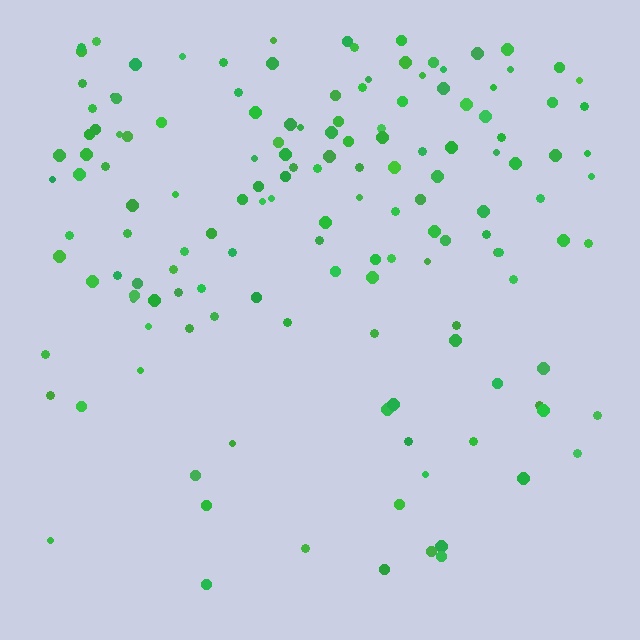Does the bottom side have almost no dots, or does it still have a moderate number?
Still a moderate number, just noticeably fewer than the top.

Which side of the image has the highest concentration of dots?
The top.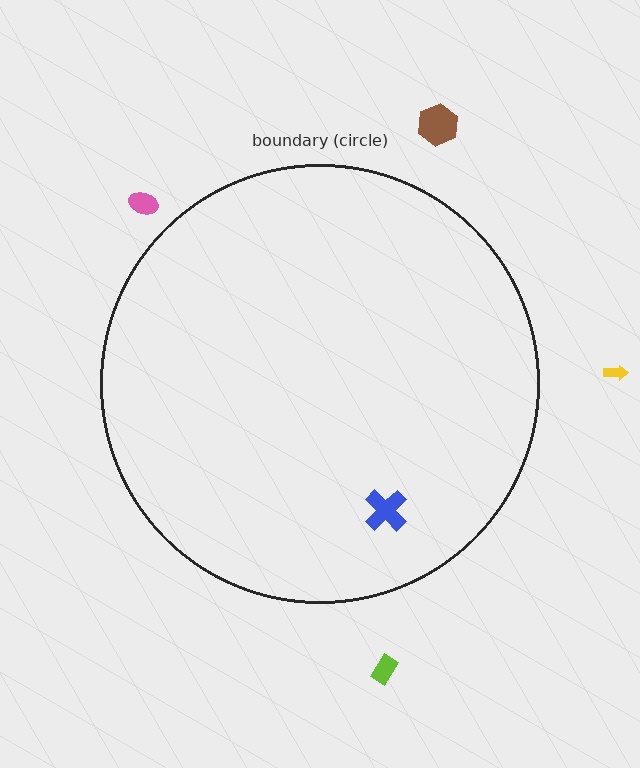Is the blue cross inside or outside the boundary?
Inside.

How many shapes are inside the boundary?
1 inside, 4 outside.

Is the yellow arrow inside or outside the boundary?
Outside.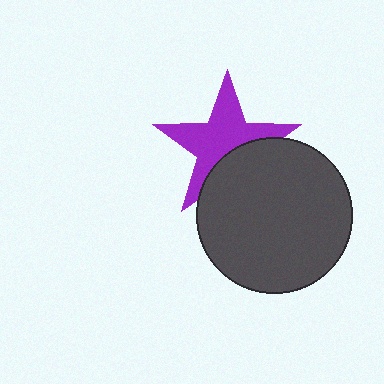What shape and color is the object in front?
The object in front is a dark gray circle.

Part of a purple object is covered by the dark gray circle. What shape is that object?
It is a star.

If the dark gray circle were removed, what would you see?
You would see the complete purple star.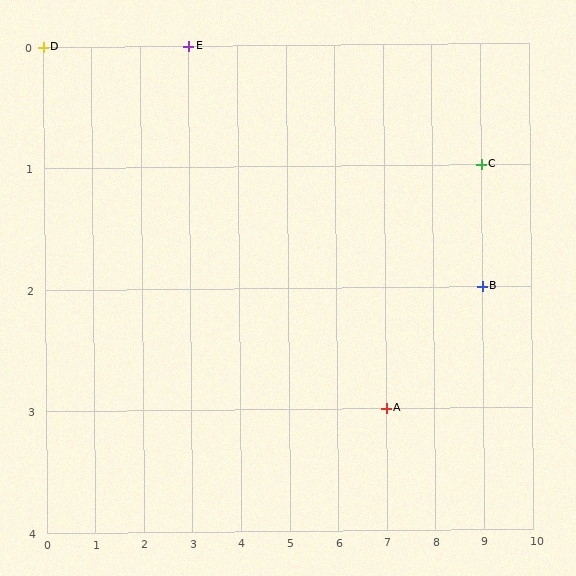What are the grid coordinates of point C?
Point C is at grid coordinates (9, 1).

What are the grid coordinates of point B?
Point B is at grid coordinates (9, 2).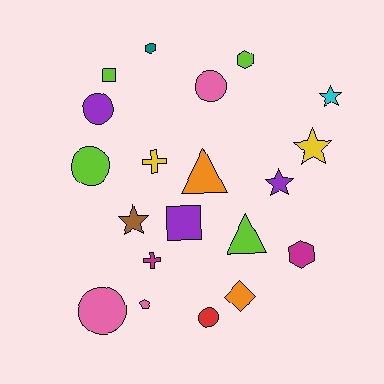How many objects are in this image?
There are 20 objects.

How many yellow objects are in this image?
There are 2 yellow objects.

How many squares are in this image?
There are 2 squares.